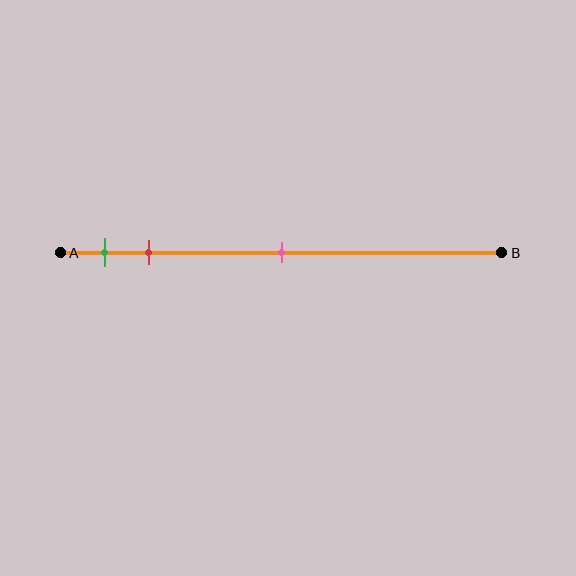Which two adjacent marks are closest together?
The green and red marks are the closest adjacent pair.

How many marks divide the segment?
There are 3 marks dividing the segment.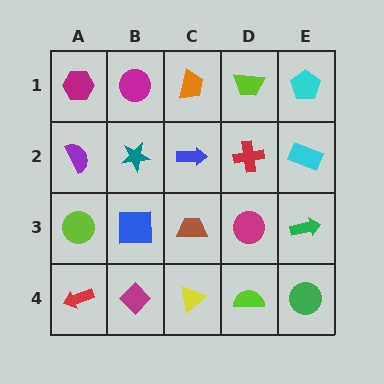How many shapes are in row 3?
5 shapes.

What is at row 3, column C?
A brown trapezoid.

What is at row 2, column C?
A blue arrow.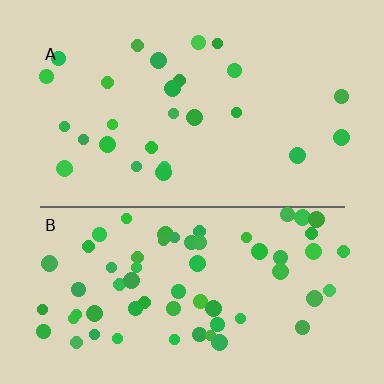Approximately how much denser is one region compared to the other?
Approximately 2.3× — region B over region A.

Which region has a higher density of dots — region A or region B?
B (the bottom).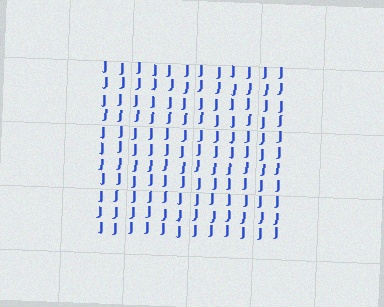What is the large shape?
The large shape is a square.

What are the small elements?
The small elements are letter J's.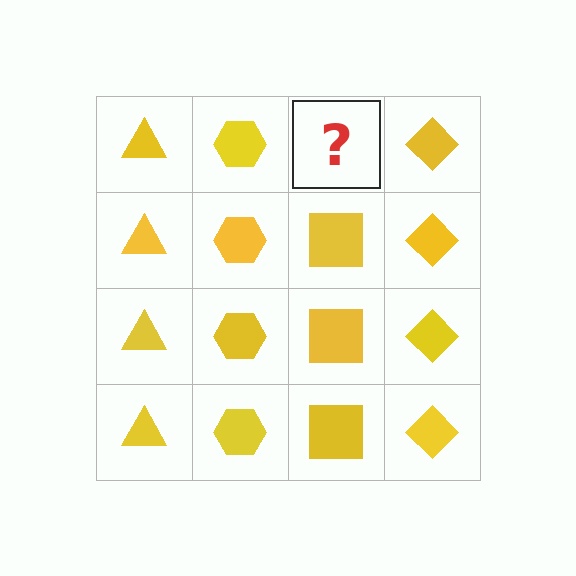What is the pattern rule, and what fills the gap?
The rule is that each column has a consistent shape. The gap should be filled with a yellow square.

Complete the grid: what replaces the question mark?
The question mark should be replaced with a yellow square.